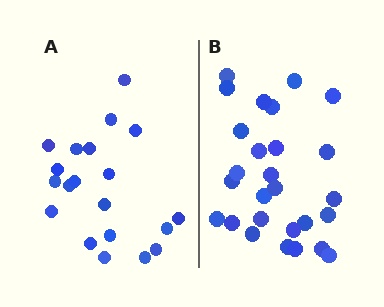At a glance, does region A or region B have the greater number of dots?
Region B (the right region) has more dots.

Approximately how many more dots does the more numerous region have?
Region B has roughly 8 or so more dots than region A.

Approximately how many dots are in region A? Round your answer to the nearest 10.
About 20 dots.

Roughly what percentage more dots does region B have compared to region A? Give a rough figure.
About 35% more.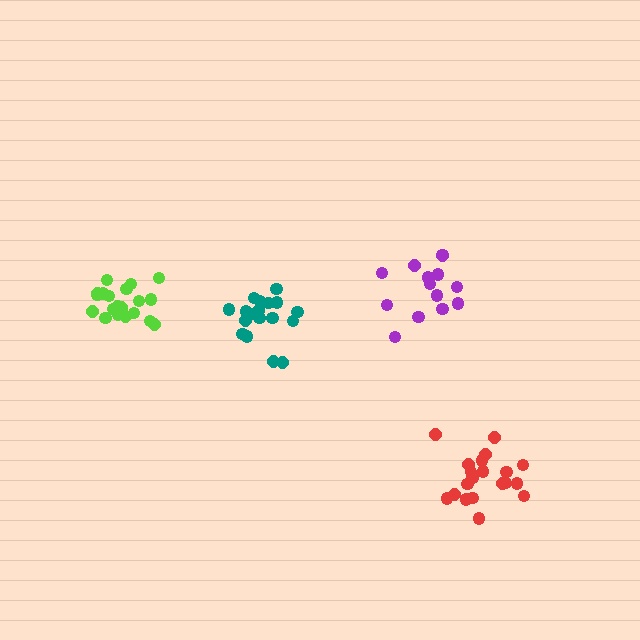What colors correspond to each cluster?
The clusters are colored: teal, purple, red, lime.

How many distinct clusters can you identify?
There are 4 distinct clusters.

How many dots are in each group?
Group 1: 18 dots, Group 2: 14 dots, Group 3: 20 dots, Group 4: 20 dots (72 total).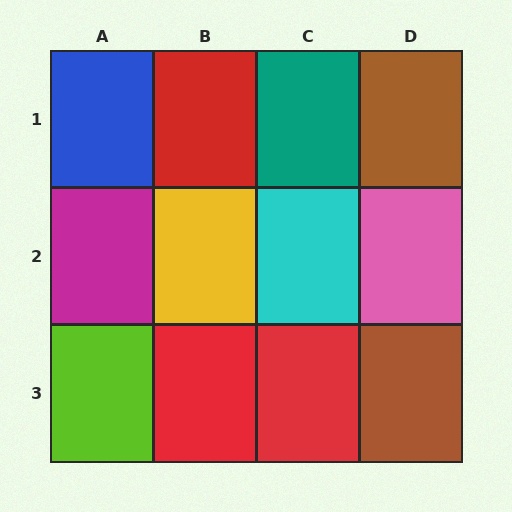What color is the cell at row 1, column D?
Brown.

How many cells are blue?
1 cell is blue.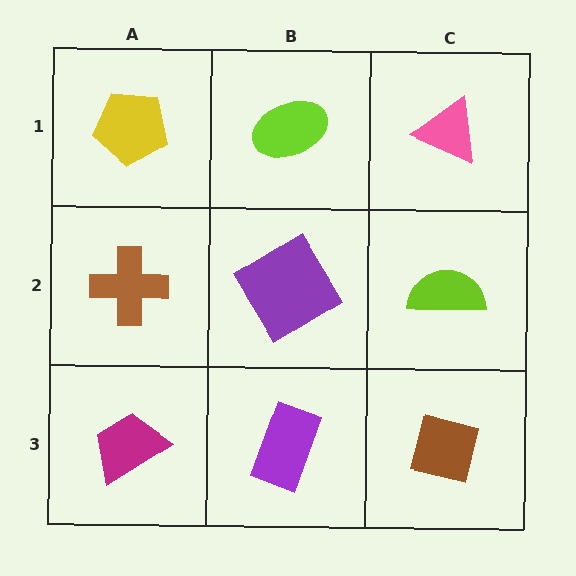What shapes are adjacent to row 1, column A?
A brown cross (row 2, column A), a lime ellipse (row 1, column B).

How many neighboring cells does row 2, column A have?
3.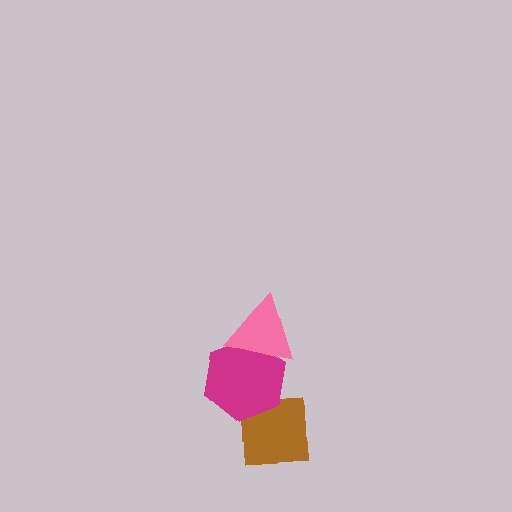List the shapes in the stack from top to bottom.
From top to bottom: the pink triangle, the magenta hexagon, the brown square.